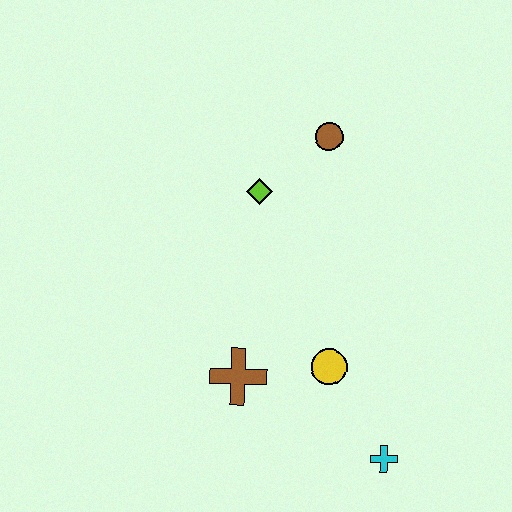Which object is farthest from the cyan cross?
The brown circle is farthest from the cyan cross.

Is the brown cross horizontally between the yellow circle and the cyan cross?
No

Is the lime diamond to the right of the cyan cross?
No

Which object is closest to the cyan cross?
The yellow circle is closest to the cyan cross.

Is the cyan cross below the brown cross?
Yes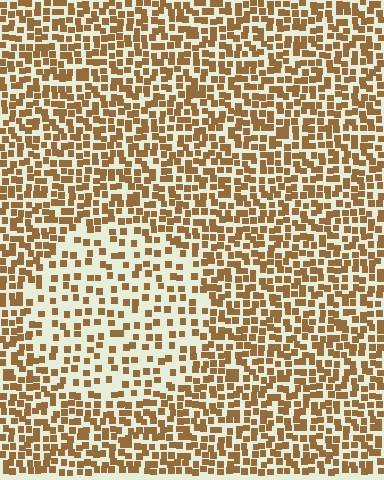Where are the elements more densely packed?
The elements are more densely packed outside the circle boundary.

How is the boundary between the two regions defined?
The boundary is defined by a change in element density (approximately 2.0x ratio). All elements are the same color, size, and shape.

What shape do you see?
I see a circle.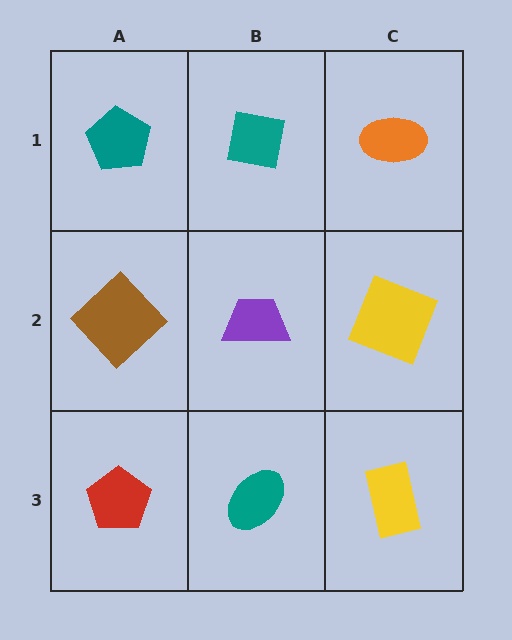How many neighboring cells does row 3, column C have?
2.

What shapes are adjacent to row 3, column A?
A brown diamond (row 2, column A), a teal ellipse (row 3, column B).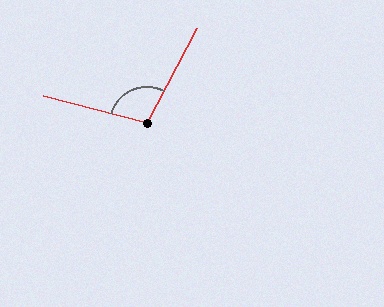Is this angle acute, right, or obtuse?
It is obtuse.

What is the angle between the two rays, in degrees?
Approximately 103 degrees.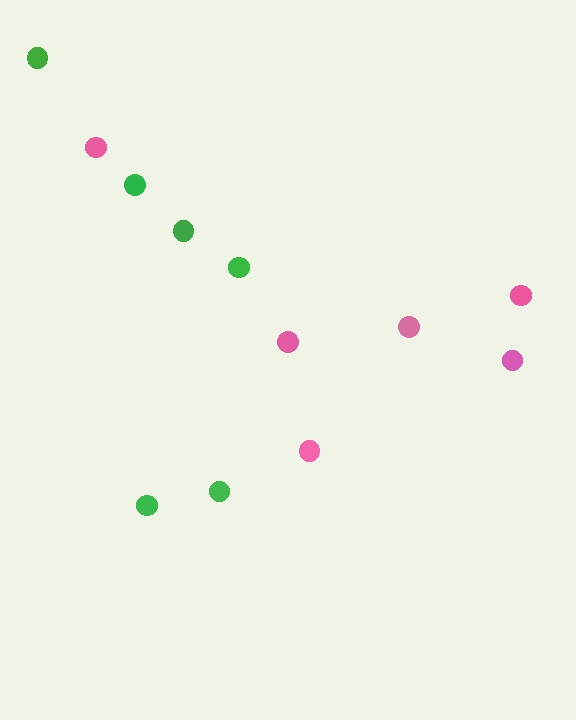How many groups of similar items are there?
There are 2 groups: one group of pink circles (6) and one group of green circles (6).